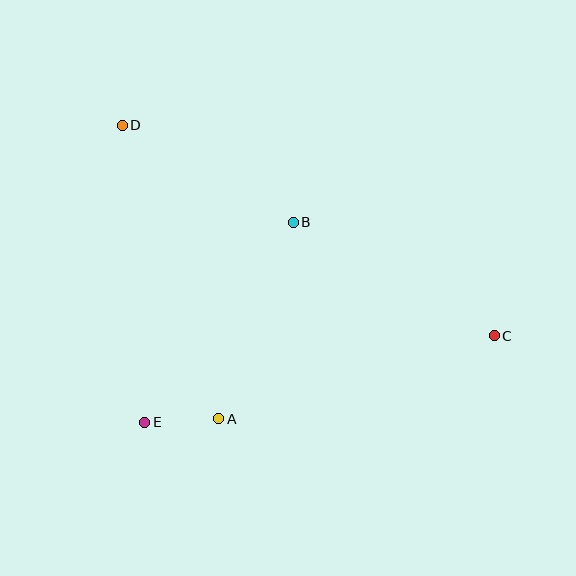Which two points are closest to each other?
Points A and E are closest to each other.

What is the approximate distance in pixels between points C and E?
The distance between C and E is approximately 360 pixels.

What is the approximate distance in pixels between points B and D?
The distance between B and D is approximately 197 pixels.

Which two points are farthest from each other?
Points C and D are farthest from each other.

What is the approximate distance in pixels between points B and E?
The distance between B and E is approximately 249 pixels.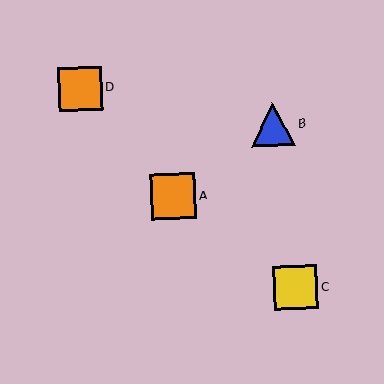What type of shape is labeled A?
Shape A is an orange square.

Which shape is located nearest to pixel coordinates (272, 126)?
The blue triangle (labeled B) at (273, 124) is nearest to that location.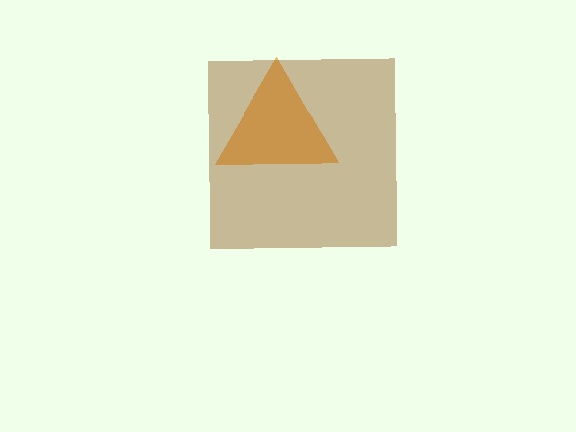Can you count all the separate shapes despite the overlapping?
Yes, there are 2 separate shapes.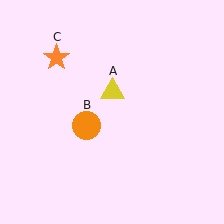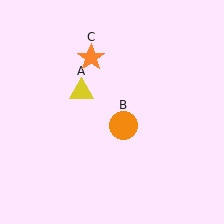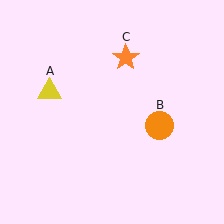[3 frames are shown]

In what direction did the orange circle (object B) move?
The orange circle (object B) moved right.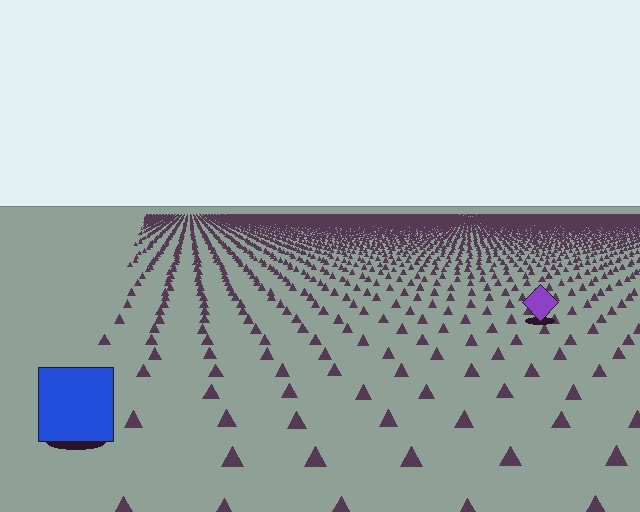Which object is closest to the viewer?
The blue square is closest. The texture marks near it are larger and more spread out.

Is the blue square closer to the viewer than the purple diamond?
Yes. The blue square is closer — you can tell from the texture gradient: the ground texture is coarser near it.